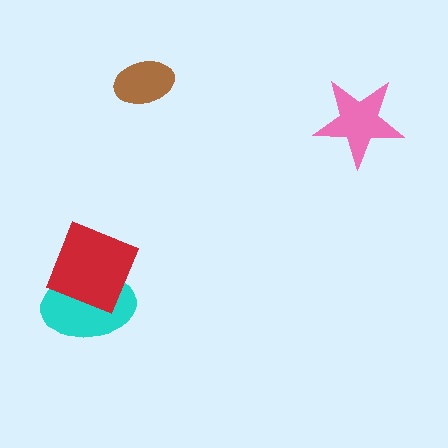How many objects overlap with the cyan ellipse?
1 object overlaps with the cyan ellipse.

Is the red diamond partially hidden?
No, no other shape covers it.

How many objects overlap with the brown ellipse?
0 objects overlap with the brown ellipse.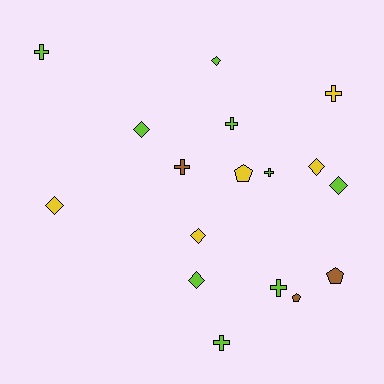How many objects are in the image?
There are 17 objects.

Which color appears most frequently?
Lime, with 9 objects.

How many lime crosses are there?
There are 5 lime crosses.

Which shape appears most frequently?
Cross, with 7 objects.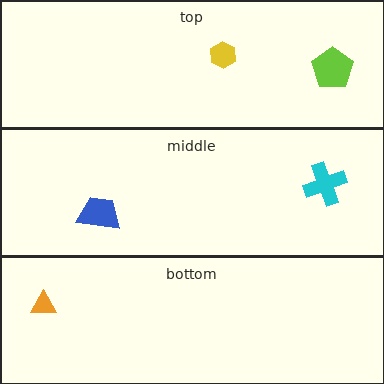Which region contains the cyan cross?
The middle region.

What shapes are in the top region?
The lime pentagon, the yellow hexagon.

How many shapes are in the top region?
2.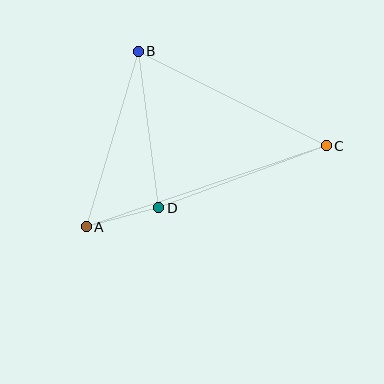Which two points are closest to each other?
Points A and D are closest to each other.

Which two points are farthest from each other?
Points A and C are farthest from each other.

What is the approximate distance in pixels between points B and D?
The distance between B and D is approximately 158 pixels.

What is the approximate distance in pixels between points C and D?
The distance between C and D is approximately 179 pixels.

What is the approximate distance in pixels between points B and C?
The distance between B and C is approximately 211 pixels.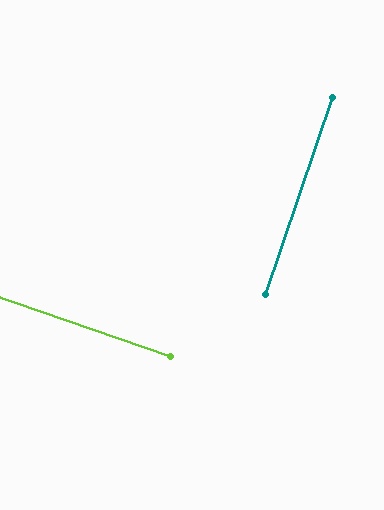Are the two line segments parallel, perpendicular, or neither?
Perpendicular — they meet at approximately 90°.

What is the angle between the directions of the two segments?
Approximately 90 degrees.